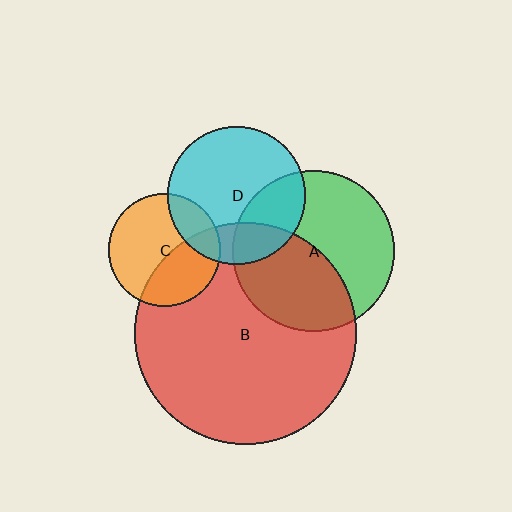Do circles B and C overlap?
Yes.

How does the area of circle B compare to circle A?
Approximately 1.9 times.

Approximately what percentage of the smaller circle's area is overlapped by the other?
Approximately 40%.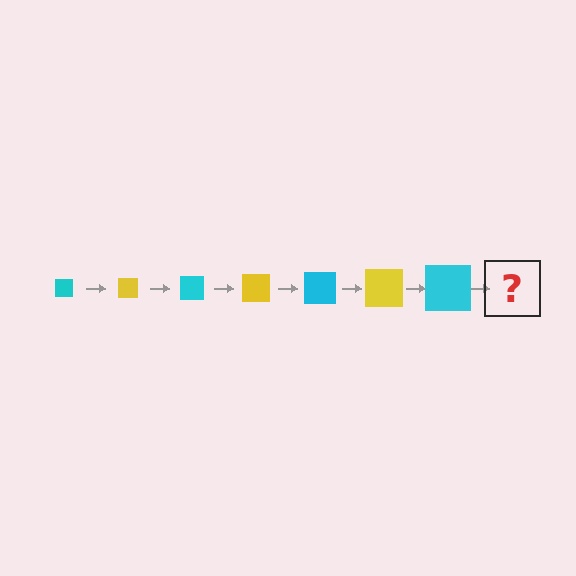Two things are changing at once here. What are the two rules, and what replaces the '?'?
The two rules are that the square grows larger each step and the color cycles through cyan and yellow. The '?' should be a yellow square, larger than the previous one.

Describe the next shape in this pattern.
It should be a yellow square, larger than the previous one.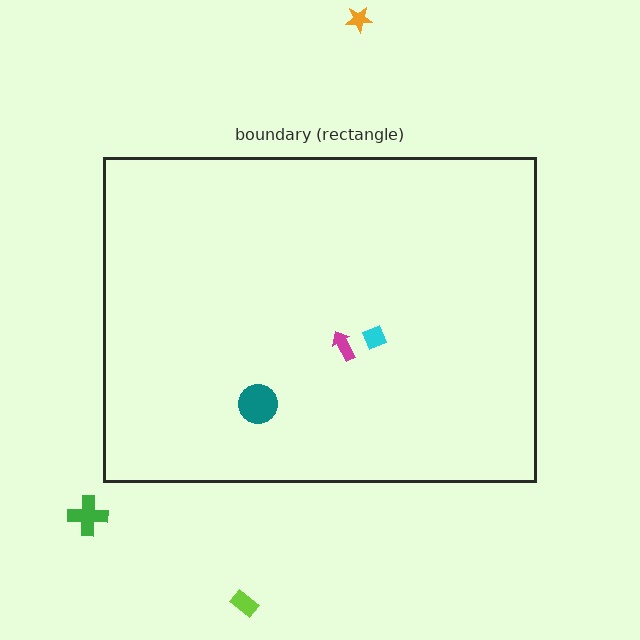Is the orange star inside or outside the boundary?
Outside.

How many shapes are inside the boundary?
3 inside, 3 outside.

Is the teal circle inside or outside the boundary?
Inside.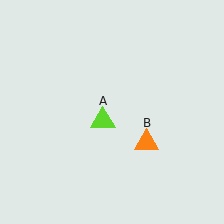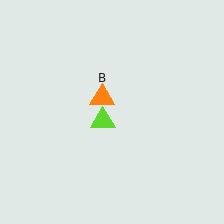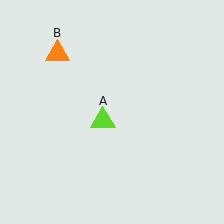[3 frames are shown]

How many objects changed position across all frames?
1 object changed position: orange triangle (object B).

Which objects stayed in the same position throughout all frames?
Lime triangle (object A) remained stationary.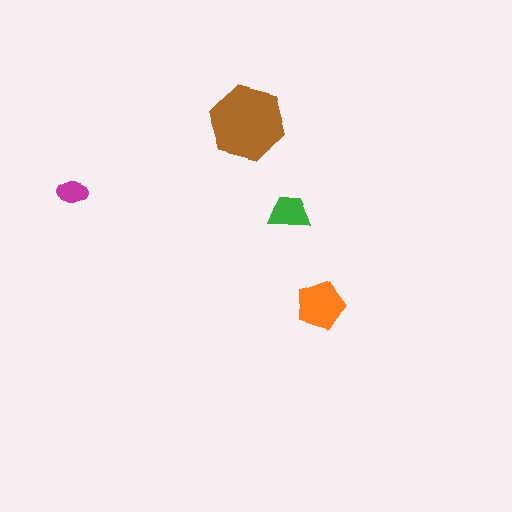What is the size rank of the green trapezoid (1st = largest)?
3rd.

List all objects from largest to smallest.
The brown hexagon, the orange pentagon, the green trapezoid, the magenta ellipse.